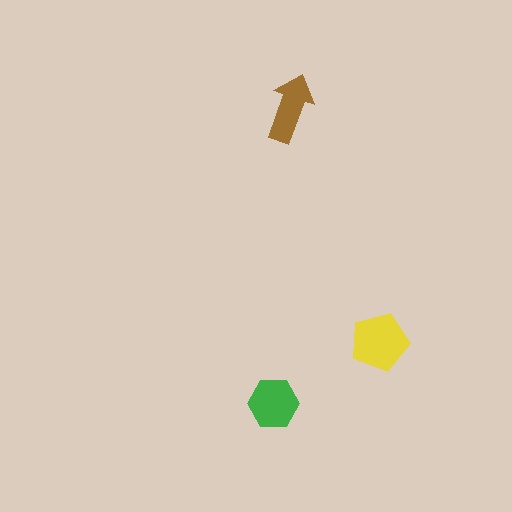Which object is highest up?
The brown arrow is topmost.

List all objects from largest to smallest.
The yellow pentagon, the green hexagon, the brown arrow.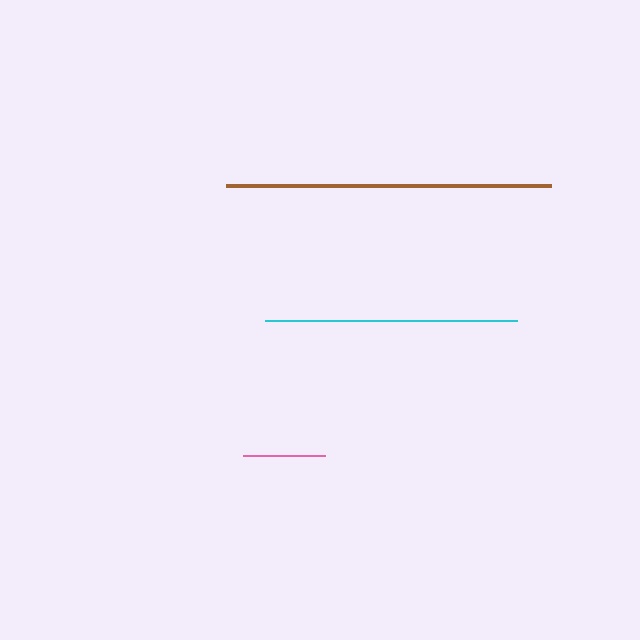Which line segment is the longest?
The brown line is the longest at approximately 324 pixels.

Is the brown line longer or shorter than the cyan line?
The brown line is longer than the cyan line.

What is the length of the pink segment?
The pink segment is approximately 83 pixels long.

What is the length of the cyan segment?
The cyan segment is approximately 252 pixels long.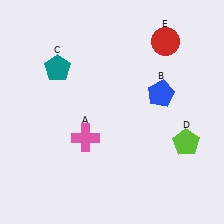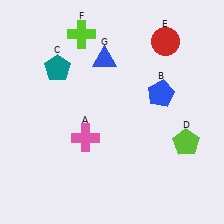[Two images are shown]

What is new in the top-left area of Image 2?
A lime cross (F) was added in the top-left area of Image 2.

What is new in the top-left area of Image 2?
A blue triangle (G) was added in the top-left area of Image 2.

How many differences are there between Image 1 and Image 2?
There are 2 differences between the two images.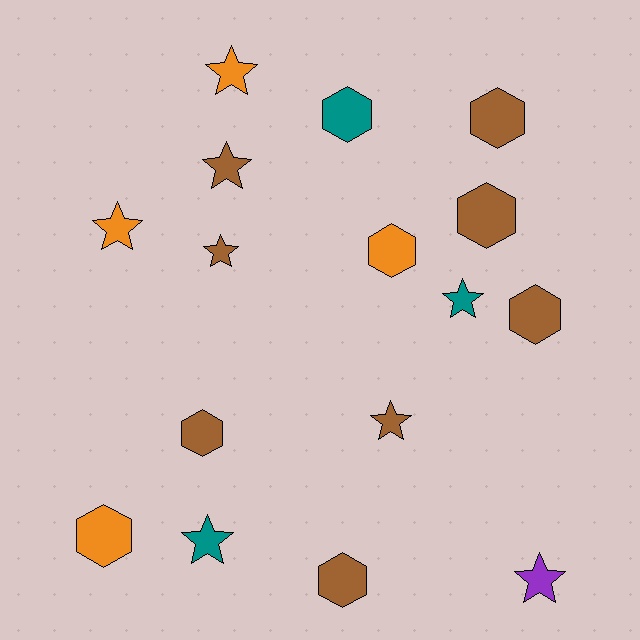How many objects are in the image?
There are 16 objects.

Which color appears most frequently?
Brown, with 8 objects.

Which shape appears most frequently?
Hexagon, with 8 objects.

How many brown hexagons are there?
There are 5 brown hexagons.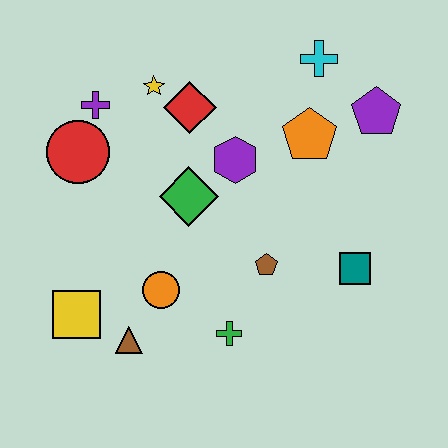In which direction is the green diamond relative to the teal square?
The green diamond is to the left of the teal square.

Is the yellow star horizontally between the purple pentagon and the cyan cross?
No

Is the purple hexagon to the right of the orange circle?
Yes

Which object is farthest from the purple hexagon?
The yellow square is farthest from the purple hexagon.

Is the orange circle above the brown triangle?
Yes